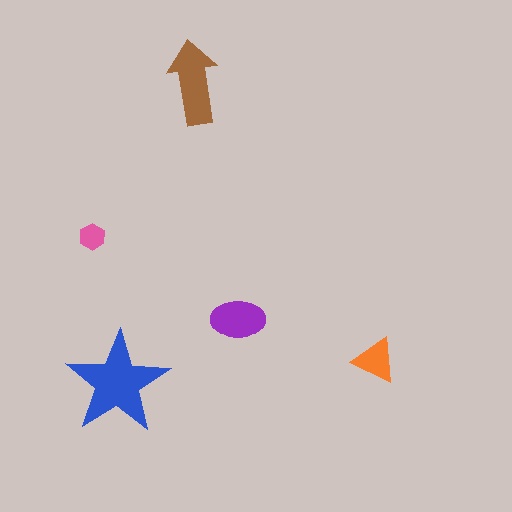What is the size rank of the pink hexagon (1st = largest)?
5th.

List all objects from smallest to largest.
The pink hexagon, the orange triangle, the purple ellipse, the brown arrow, the blue star.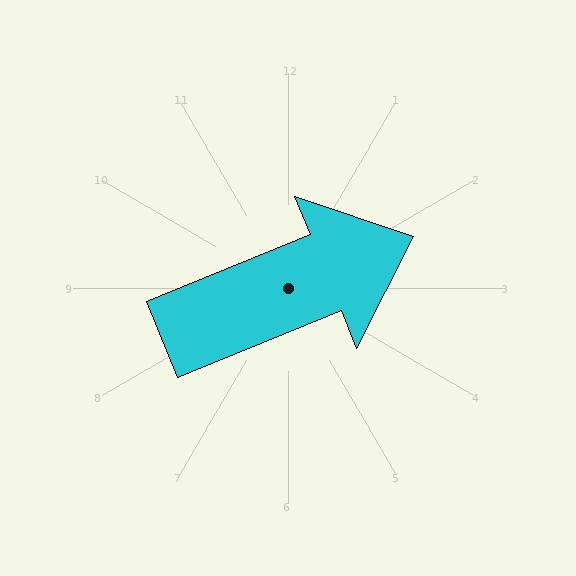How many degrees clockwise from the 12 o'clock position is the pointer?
Approximately 68 degrees.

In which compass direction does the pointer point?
East.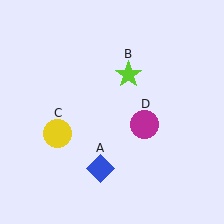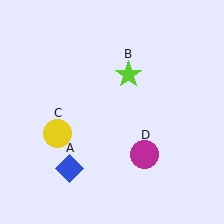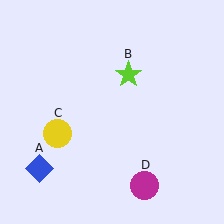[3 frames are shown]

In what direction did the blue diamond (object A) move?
The blue diamond (object A) moved left.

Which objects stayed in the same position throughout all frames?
Lime star (object B) and yellow circle (object C) remained stationary.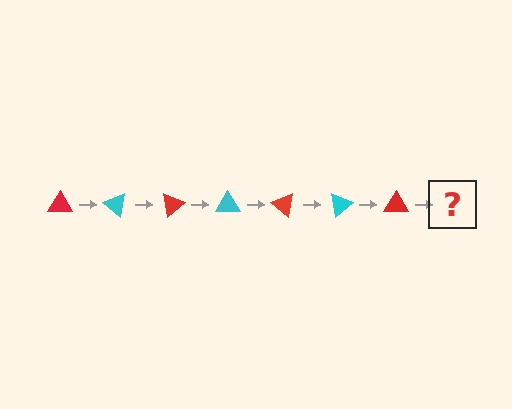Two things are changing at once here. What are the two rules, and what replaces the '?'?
The two rules are that it rotates 40 degrees each step and the color cycles through red and cyan. The '?' should be a cyan triangle, rotated 280 degrees from the start.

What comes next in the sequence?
The next element should be a cyan triangle, rotated 280 degrees from the start.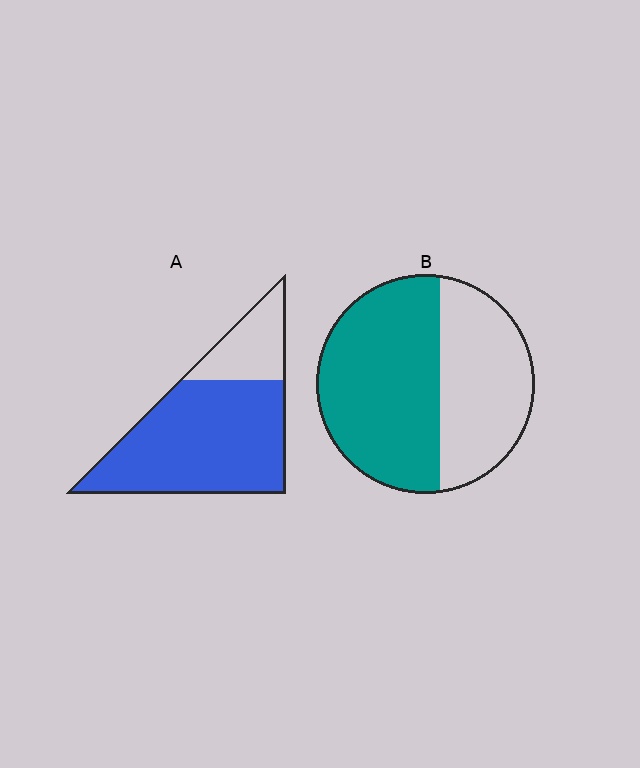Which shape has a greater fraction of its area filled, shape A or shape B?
Shape A.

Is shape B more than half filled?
Yes.